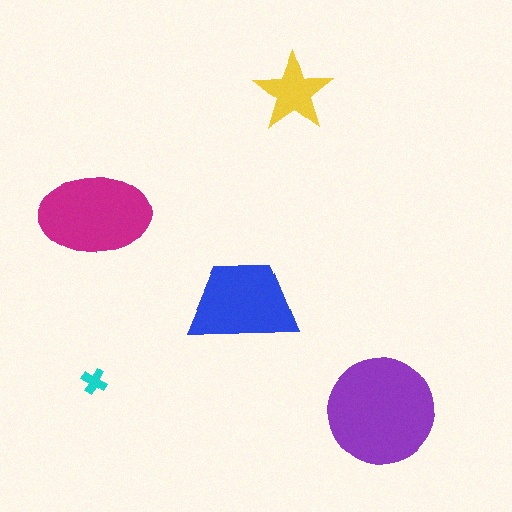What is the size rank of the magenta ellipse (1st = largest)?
2nd.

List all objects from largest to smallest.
The purple circle, the magenta ellipse, the blue trapezoid, the yellow star, the cyan cross.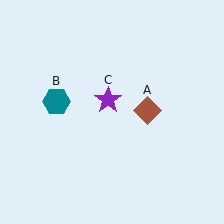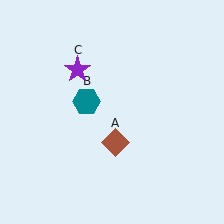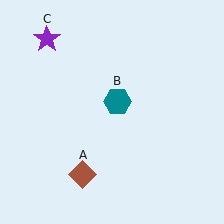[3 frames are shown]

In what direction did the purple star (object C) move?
The purple star (object C) moved up and to the left.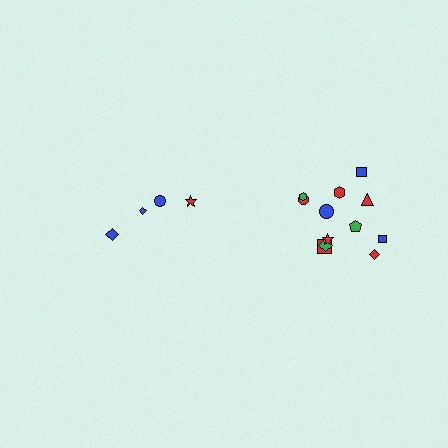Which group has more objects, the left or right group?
The right group.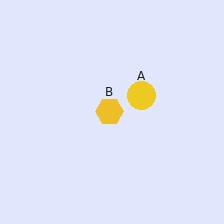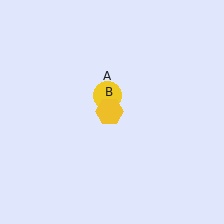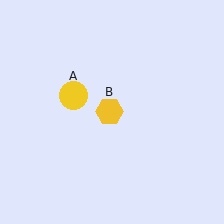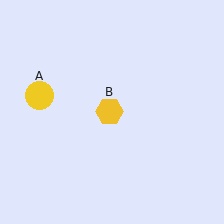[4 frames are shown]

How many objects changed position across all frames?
1 object changed position: yellow circle (object A).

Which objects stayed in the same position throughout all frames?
Yellow hexagon (object B) remained stationary.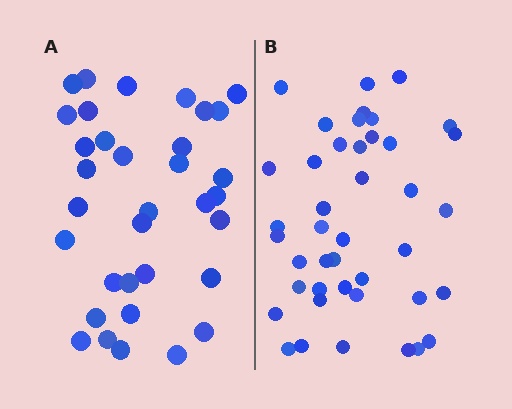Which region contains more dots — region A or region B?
Region B (the right region) has more dots.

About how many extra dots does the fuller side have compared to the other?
Region B has roughly 8 or so more dots than region A.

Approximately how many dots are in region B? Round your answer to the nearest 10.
About 40 dots. (The exact count is 42, which rounds to 40.)